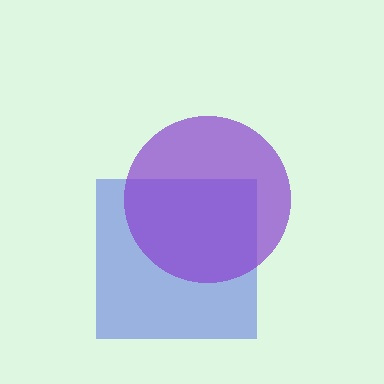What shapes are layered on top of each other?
The layered shapes are: a blue square, a purple circle.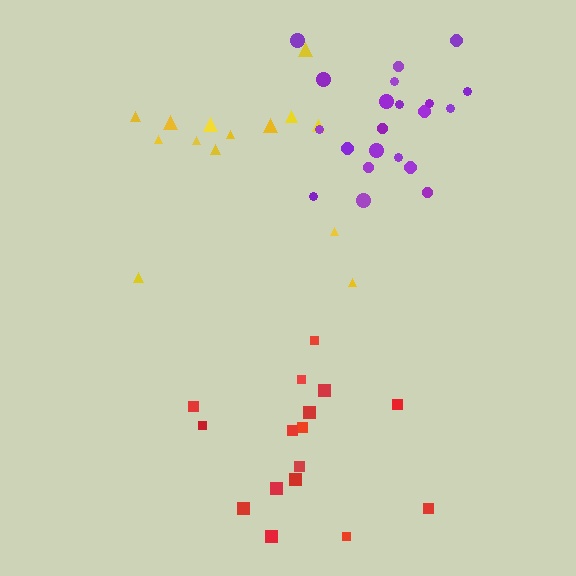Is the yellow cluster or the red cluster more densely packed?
Red.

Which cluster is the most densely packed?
Purple.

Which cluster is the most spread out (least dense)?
Yellow.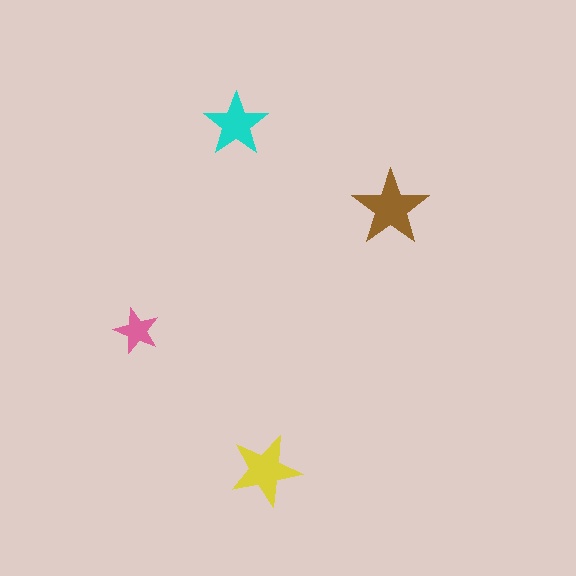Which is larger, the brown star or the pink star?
The brown one.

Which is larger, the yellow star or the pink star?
The yellow one.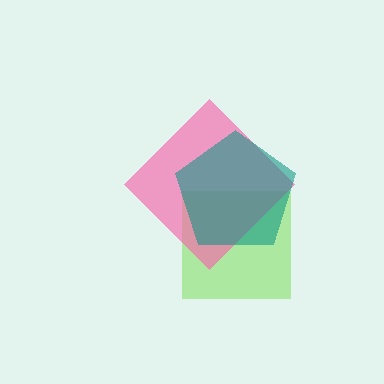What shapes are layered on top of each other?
The layered shapes are: a lime square, a pink diamond, a teal pentagon.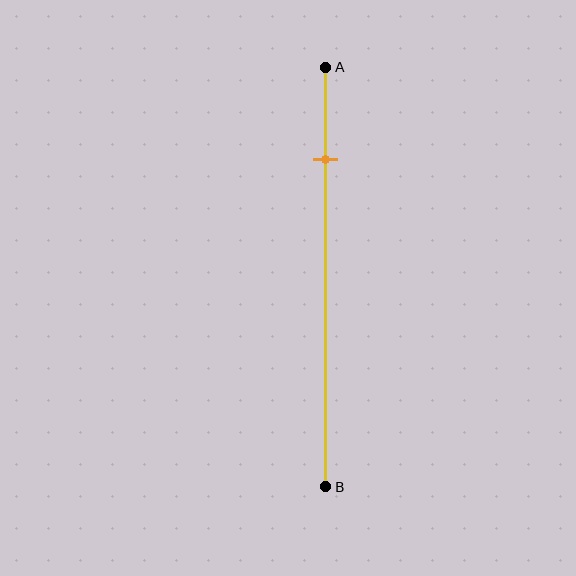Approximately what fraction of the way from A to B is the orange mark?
The orange mark is approximately 20% of the way from A to B.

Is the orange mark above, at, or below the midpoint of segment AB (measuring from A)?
The orange mark is above the midpoint of segment AB.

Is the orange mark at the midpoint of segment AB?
No, the mark is at about 20% from A, not at the 50% midpoint.